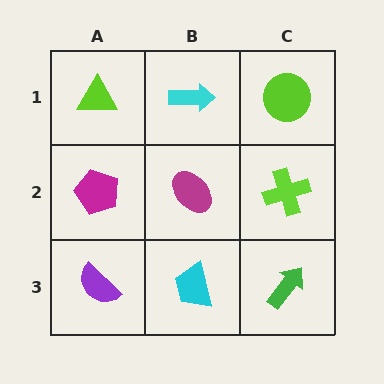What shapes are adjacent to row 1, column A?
A magenta pentagon (row 2, column A), a cyan arrow (row 1, column B).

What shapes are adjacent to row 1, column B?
A magenta ellipse (row 2, column B), a lime triangle (row 1, column A), a lime circle (row 1, column C).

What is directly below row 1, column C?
A lime cross.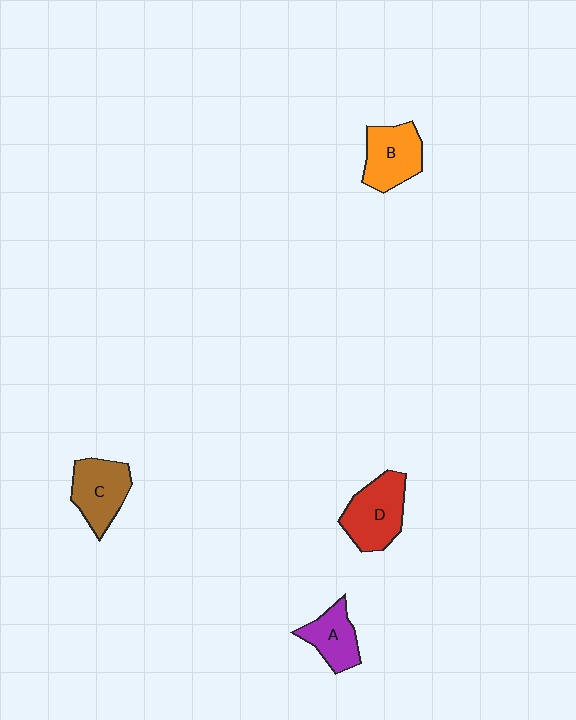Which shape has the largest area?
Shape D (red).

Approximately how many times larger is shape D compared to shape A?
Approximately 1.4 times.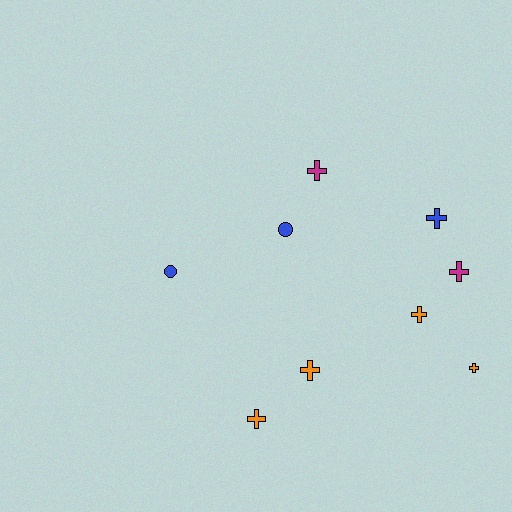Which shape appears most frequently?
Cross, with 7 objects.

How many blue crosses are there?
There is 1 blue cross.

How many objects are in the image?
There are 9 objects.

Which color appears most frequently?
Orange, with 4 objects.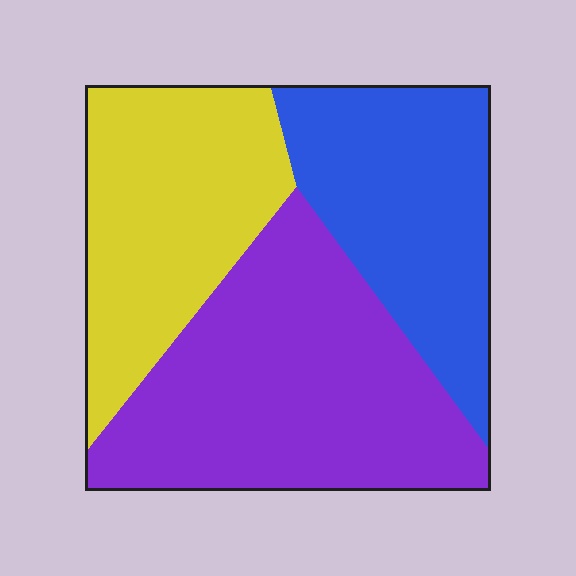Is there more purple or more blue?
Purple.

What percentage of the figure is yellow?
Yellow takes up about one third (1/3) of the figure.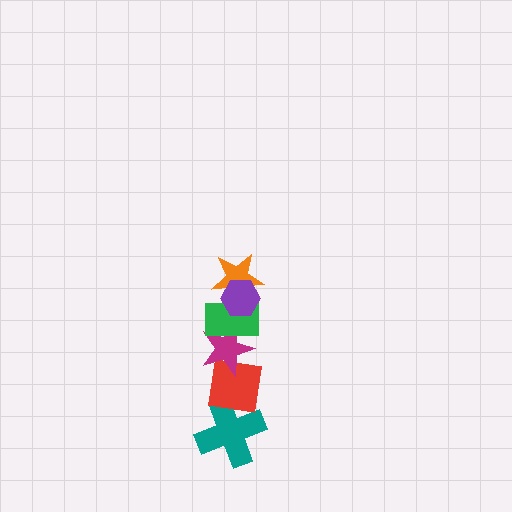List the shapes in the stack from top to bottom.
From top to bottom: the purple hexagon, the orange star, the green rectangle, the magenta star, the red square, the teal cross.